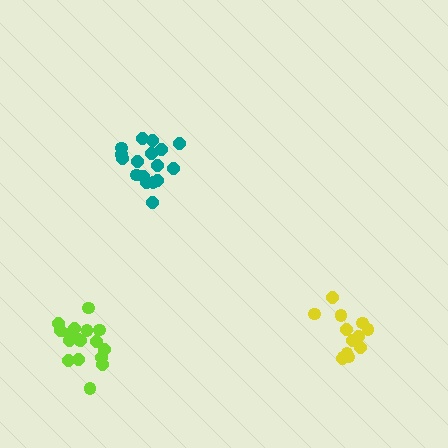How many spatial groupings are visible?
There are 3 spatial groupings.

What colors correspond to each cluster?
The clusters are colored: teal, yellow, lime.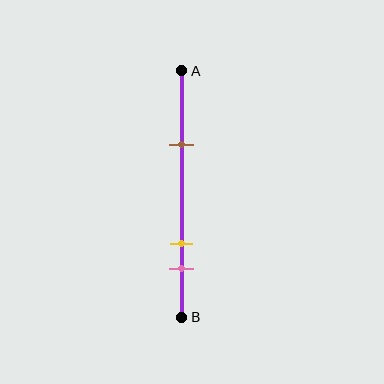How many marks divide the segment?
There are 3 marks dividing the segment.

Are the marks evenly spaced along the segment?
No, the marks are not evenly spaced.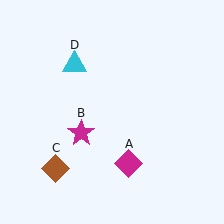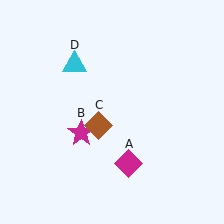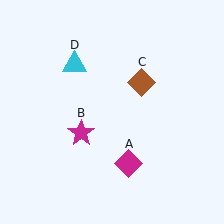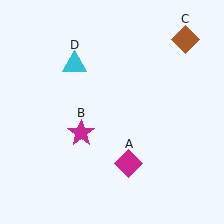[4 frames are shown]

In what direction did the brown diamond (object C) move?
The brown diamond (object C) moved up and to the right.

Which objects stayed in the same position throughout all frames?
Magenta diamond (object A) and magenta star (object B) and cyan triangle (object D) remained stationary.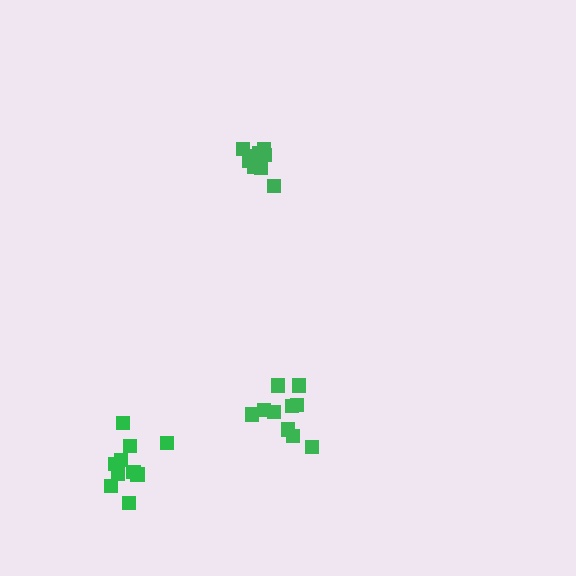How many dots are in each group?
Group 1: 10 dots, Group 2: 10 dots, Group 3: 10 dots (30 total).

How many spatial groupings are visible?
There are 3 spatial groupings.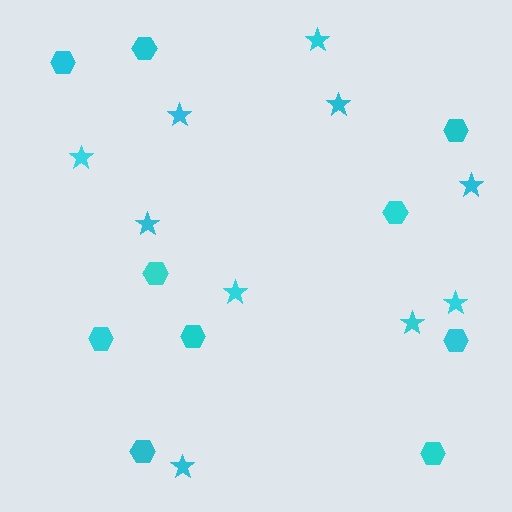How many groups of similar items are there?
There are 2 groups: one group of hexagons (10) and one group of stars (10).